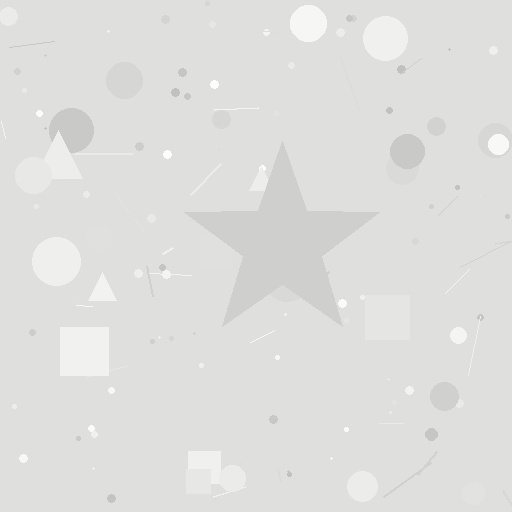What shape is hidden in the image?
A star is hidden in the image.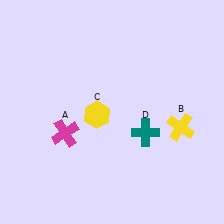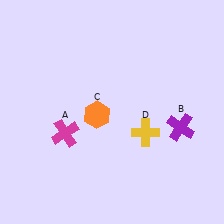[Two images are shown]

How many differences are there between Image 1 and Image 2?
There are 3 differences between the two images.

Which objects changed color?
B changed from yellow to purple. C changed from yellow to orange. D changed from teal to yellow.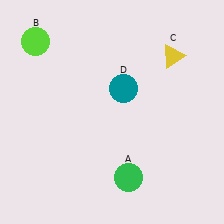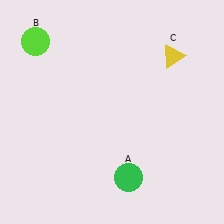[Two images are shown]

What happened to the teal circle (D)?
The teal circle (D) was removed in Image 2. It was in the top-right area of Image 1.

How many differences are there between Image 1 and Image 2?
There is 1 difference between the two images.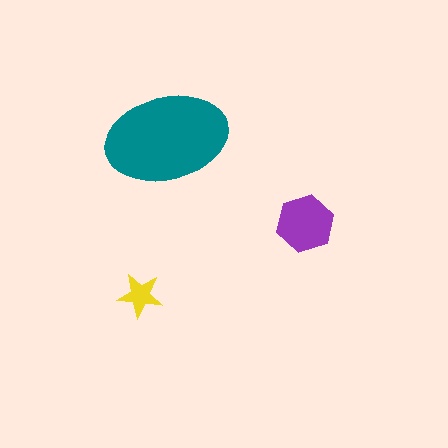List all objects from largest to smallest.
The teal ellipse, the purple hexagon, the yellow star.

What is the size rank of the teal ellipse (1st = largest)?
1st.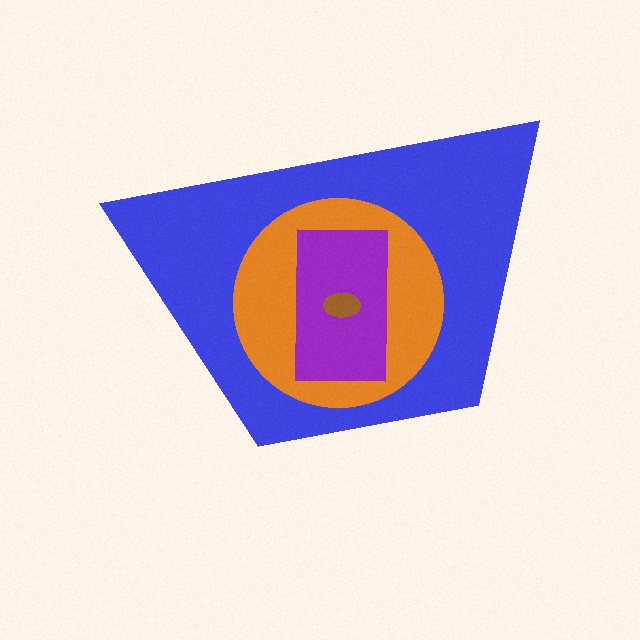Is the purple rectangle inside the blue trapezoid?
Yes.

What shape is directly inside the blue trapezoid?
The orange circle.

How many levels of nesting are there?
4.